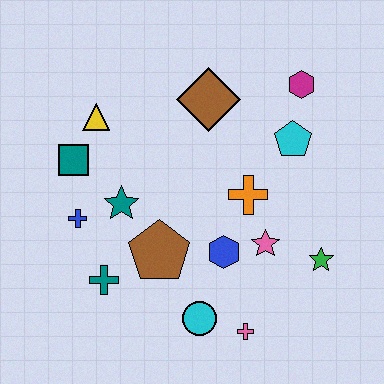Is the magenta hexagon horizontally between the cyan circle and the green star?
Yes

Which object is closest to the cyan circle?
The pink cross is closest to the cyan circle.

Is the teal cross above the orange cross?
No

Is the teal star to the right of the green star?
No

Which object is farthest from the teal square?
The green star is farthest from the teal square.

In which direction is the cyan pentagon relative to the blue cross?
The cyan pentagon is to the right of the blue cross.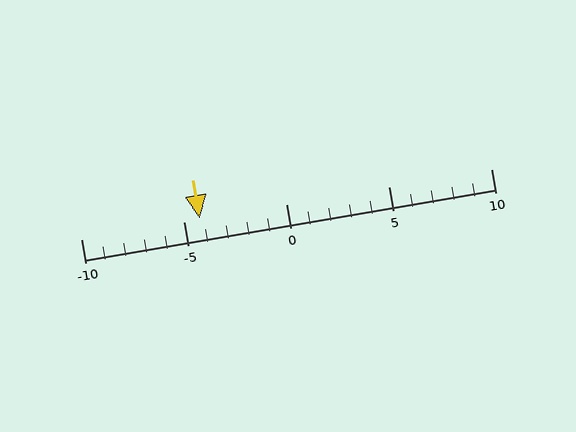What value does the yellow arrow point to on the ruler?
The yellow arrow points to approximately -4.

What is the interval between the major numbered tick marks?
The major tick marks are spaced 5 units apart.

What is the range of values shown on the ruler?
The ruler shows values from -10 to 10.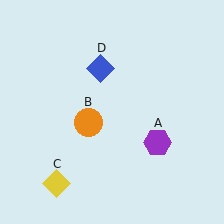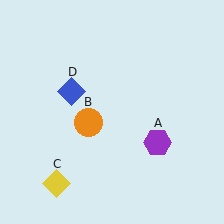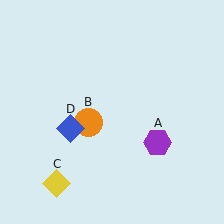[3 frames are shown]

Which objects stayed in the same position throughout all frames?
Purple hexagon (object A) and orange circle (object B) and yellow diamond (object C) remained stationary.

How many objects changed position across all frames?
1 object changed position: blue diamond (object D).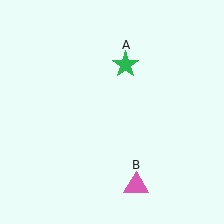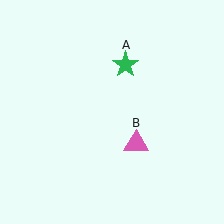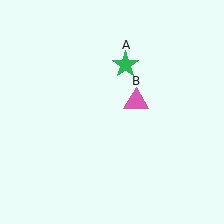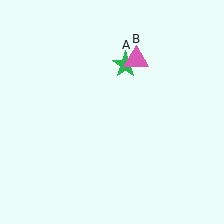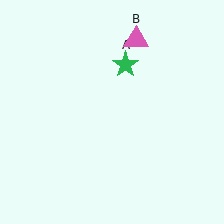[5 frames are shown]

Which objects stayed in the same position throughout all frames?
Green star (object A) remained stationary.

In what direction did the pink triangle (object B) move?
The pink triangle (object B) moved up.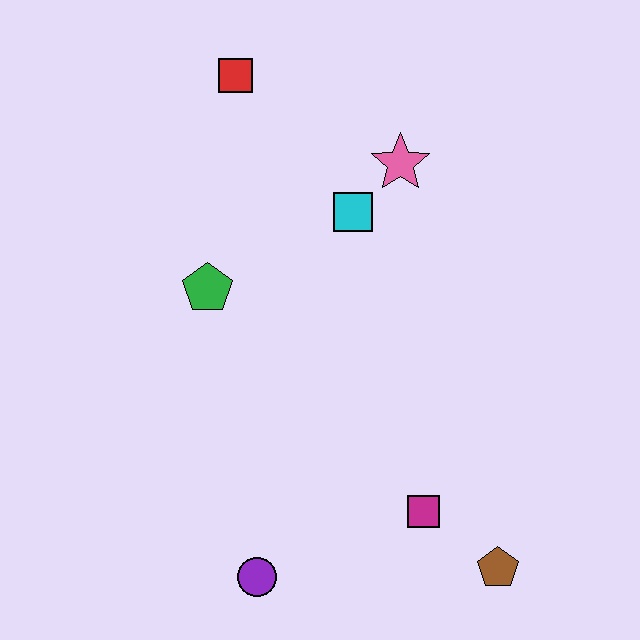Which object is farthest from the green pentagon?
The brown pentagon is farthest from the green pentagon.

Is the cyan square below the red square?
Yes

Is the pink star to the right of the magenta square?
No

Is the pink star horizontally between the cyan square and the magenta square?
Yes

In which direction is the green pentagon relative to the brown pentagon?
The green pentagon is to the left of the brown pentagon.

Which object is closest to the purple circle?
The magenta square is closest to the purple circle.